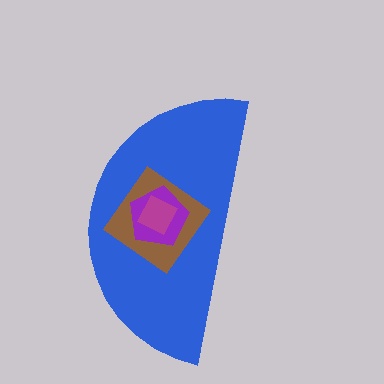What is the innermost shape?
The magenta square.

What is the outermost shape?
The blue semicircle.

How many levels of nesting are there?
4.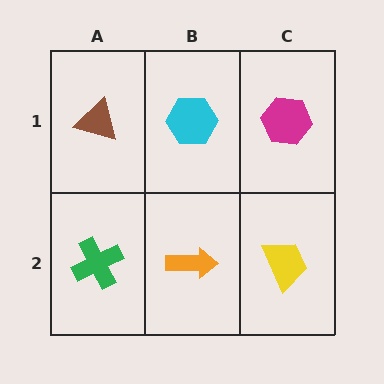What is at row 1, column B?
A cyan hexagon.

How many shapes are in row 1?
3 shapes.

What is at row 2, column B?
An orange arrow.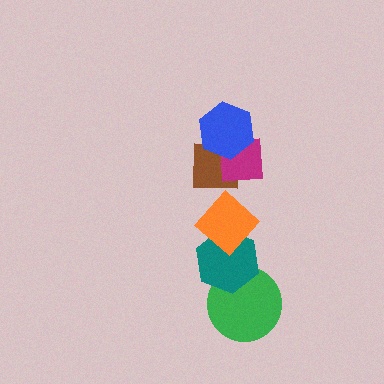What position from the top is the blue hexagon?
The blue hexagon is 1st from the top.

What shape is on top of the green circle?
The teal hexagon is on top of the green circle.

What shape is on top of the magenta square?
The blue hexagon is on top of the magenta square.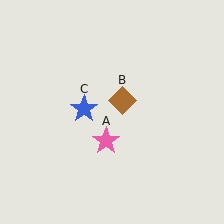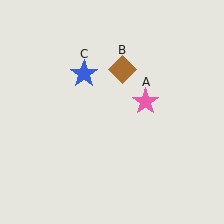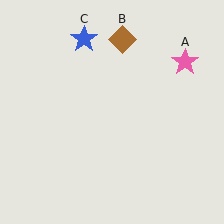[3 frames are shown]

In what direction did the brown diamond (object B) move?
The brown diamond (object B) moved up.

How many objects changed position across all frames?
3 objects changed position: pink star (object A), brown diamond (object B), blue star (object C).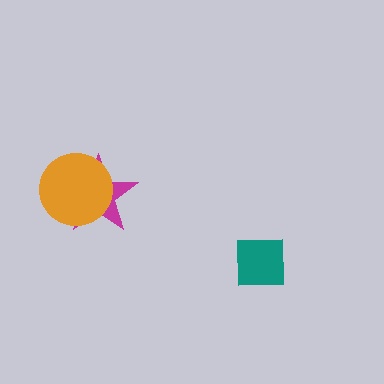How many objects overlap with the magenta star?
1 object overlaps with the magenta star.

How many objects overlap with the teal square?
0 objects overlap with the teal square.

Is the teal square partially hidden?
No, no other shape covers it.